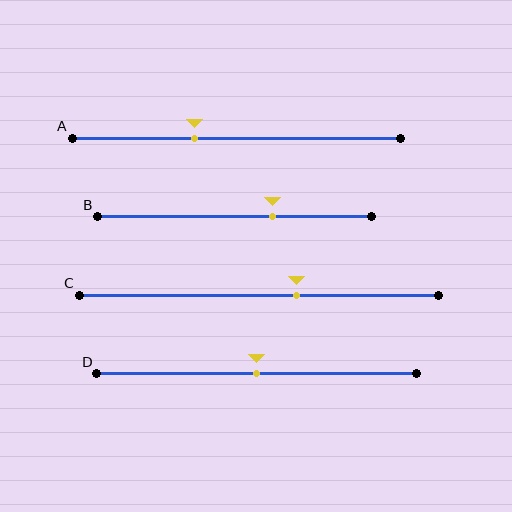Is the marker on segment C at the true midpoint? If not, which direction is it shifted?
No, the marker on segment C is shifted to the right by about 10% of the segment length.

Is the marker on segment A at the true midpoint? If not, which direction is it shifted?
No, the marker on segment A is shifted to the left by about 13% of the segment length.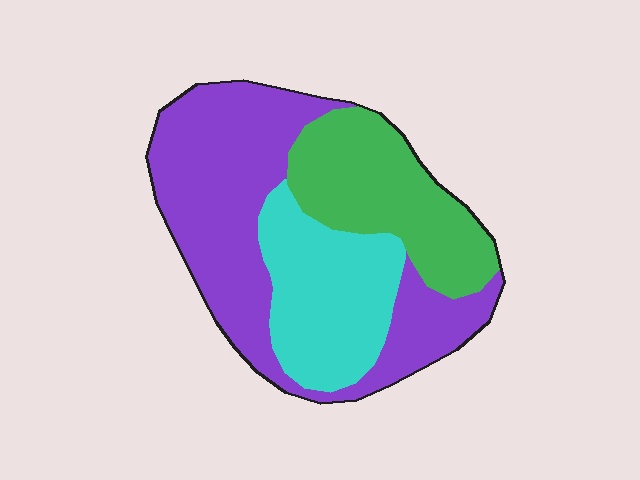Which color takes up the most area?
Purple, at roughly 50%.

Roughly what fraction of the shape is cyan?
Cyan covers 26% of the shape.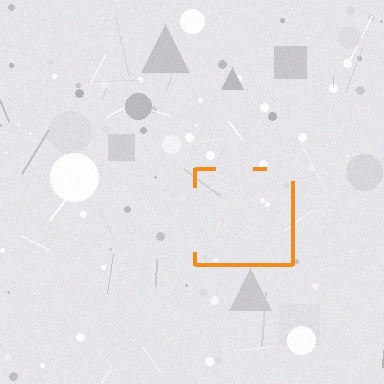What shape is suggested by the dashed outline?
The dashed outline suggests a square.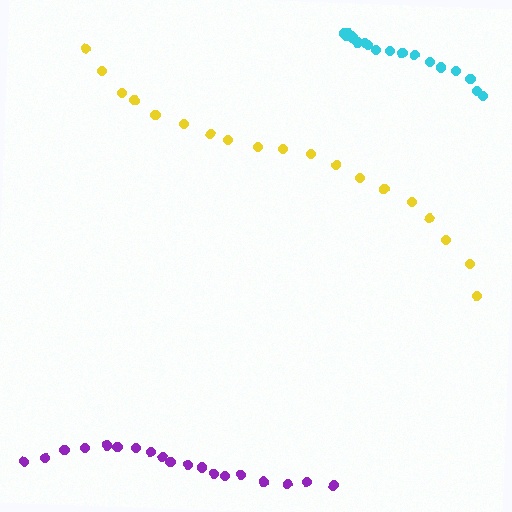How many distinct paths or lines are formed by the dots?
There are 3 distinct paths.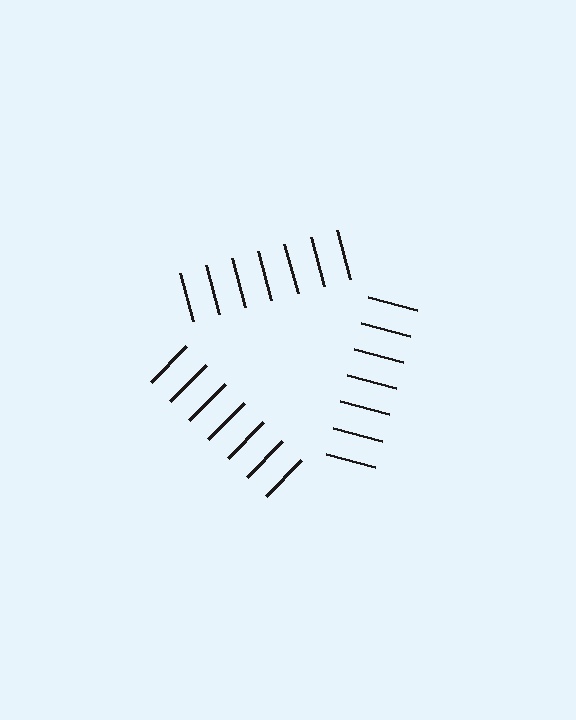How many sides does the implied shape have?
3 sides — the line-ends trace a triangle.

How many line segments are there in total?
21 — 7 along each of the 3 edges.